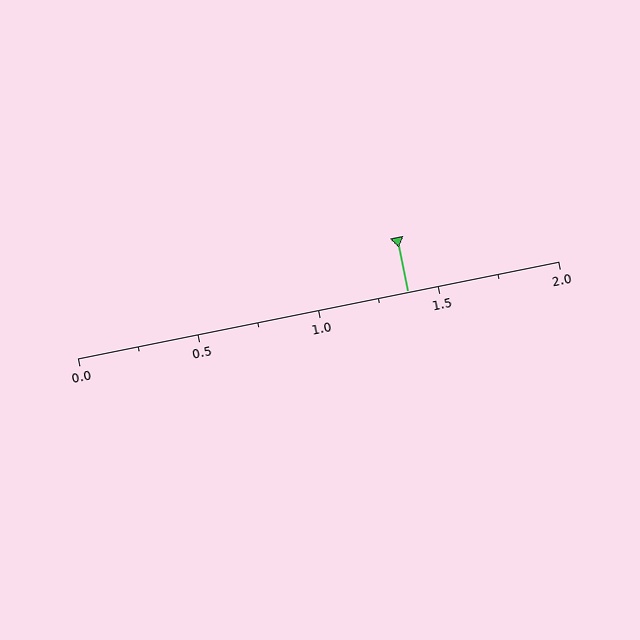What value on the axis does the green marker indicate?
The marker indicates approximately 1.38.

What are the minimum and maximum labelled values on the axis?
The axis runs from 0.0 to 2.0.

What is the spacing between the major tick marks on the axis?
The major ticks are spaced 0.5 apart.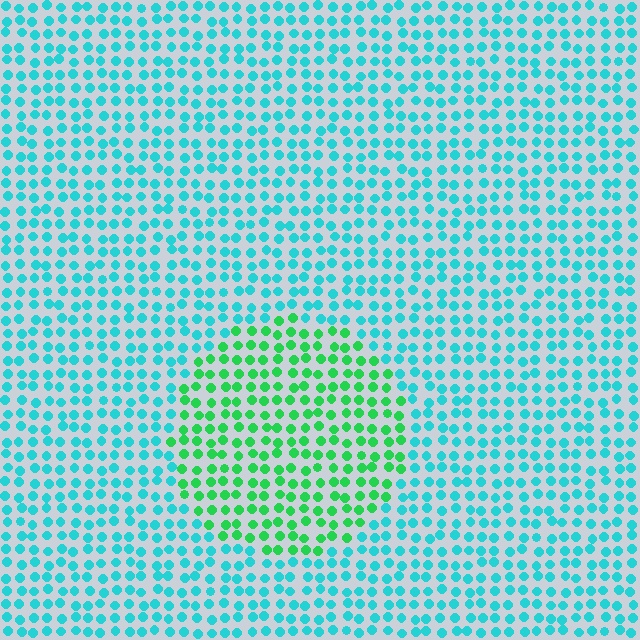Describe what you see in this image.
The image is filled with small cyan elements in a uniform arrangement. A circle-shaped region is visible where the elements are tinted to a slightly different hue, forming a subtle color boundary.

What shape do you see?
I see a circle.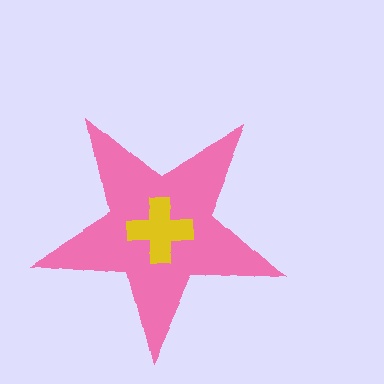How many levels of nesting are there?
2.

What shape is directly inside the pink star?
The yellow cross.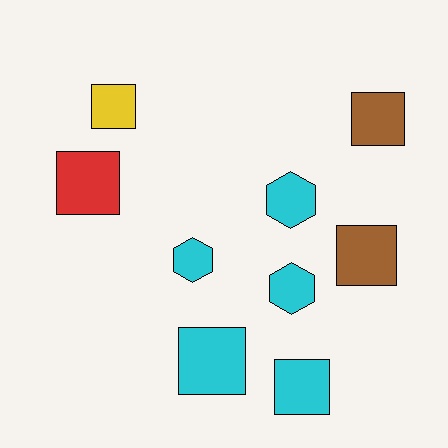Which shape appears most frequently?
Square, with 6 objects.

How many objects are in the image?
There are 9 objects.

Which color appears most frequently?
Cyan, with 5 objects.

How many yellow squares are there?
There is 1 yellow square.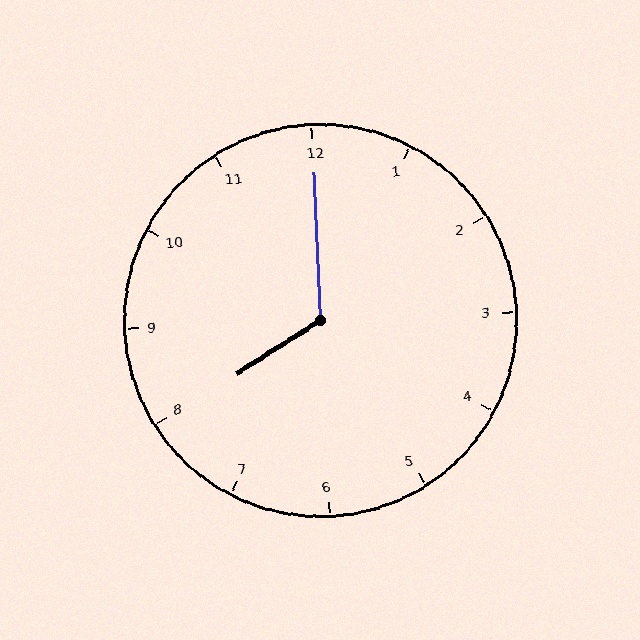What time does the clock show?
8:00.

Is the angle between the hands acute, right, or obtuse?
It is obtuse.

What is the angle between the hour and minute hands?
Approximately 120 degrees.